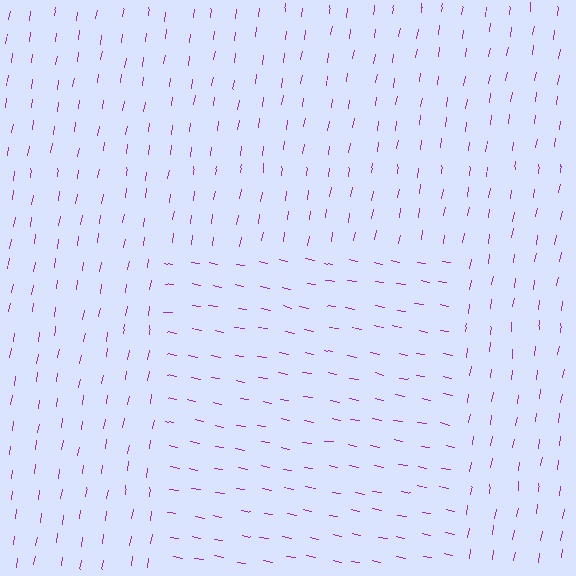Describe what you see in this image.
The image is filled with small purple line segments. A rectangle region in the image has lines oriented differently from the surrounding lines, creating a visible texture boundary.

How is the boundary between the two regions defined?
The boundary is defined purely by a change in line orientation (approximately 88 degrees difference). All lines are the same color and thickness.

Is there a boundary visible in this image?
Yes, there is a texture boundary formed by a change in line orientation.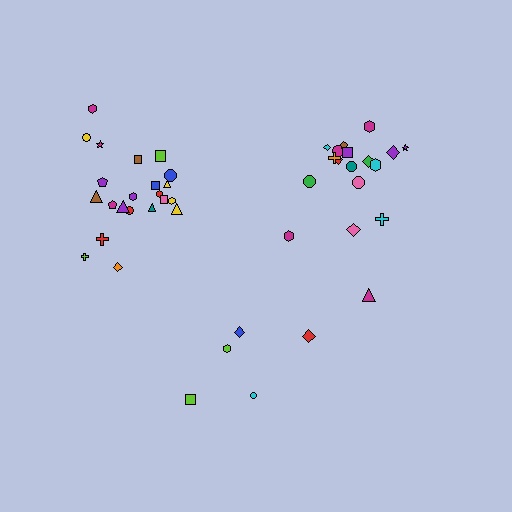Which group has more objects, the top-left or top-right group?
The top-left group.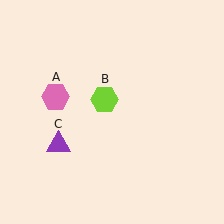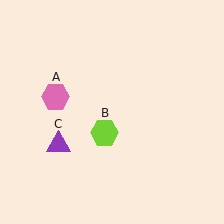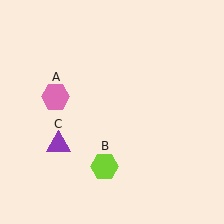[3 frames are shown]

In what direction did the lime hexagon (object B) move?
The lime hexagon (object B) moved down.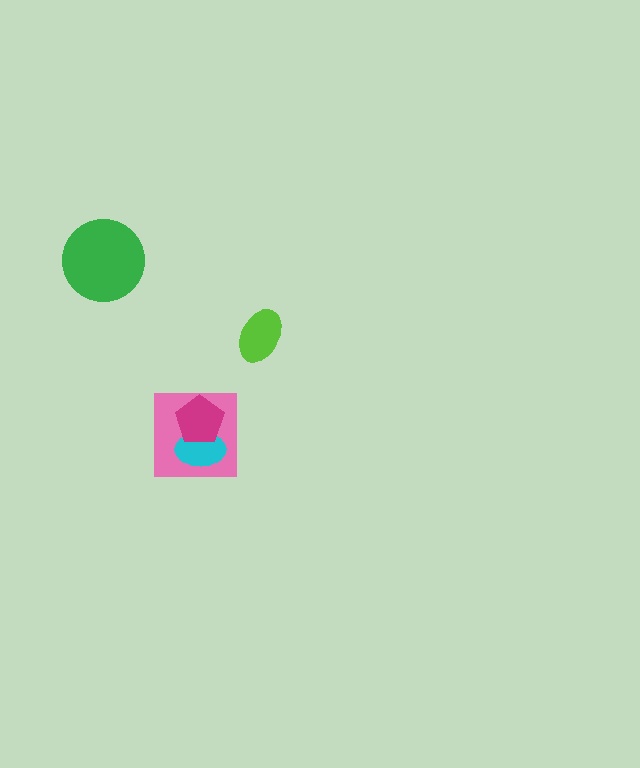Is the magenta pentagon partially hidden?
No, no other shape covers it.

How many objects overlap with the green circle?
0 objects overlap with the green circle.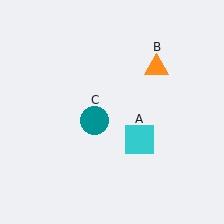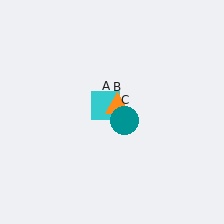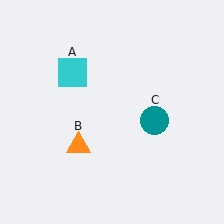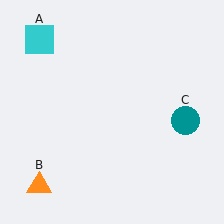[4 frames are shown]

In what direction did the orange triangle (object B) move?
The orange triangle (object B) moved down and to the left.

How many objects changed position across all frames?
3 objects changed position: cyan square (object A), orange triangle (object B), teal circle (object C).